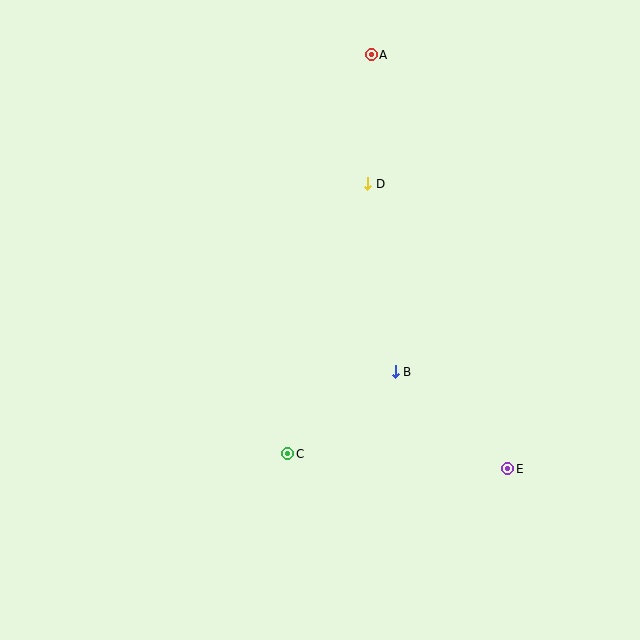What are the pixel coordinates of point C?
Point C is at (288, 454).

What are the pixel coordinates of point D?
Point D is at (368, 184).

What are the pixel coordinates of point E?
Point E is at (508, 469).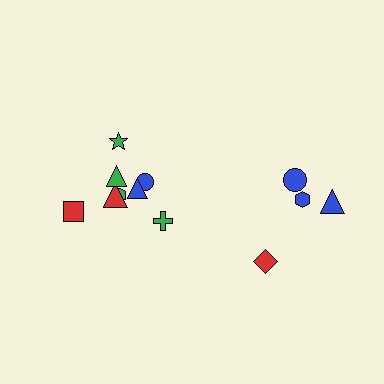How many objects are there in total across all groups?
There are 12 objects.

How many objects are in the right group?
There are 4 objects.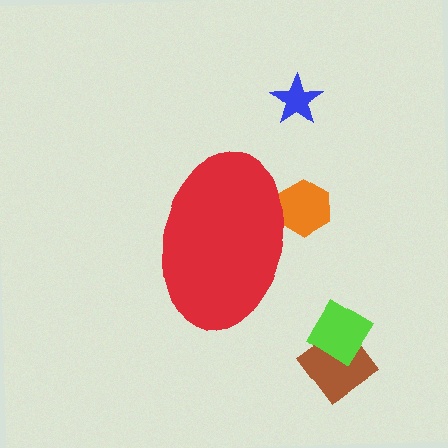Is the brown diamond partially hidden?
No, the brown diamond is fully visible.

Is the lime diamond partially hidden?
No, the lime diamond is fully visible.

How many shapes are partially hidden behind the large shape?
1 shape is partially hidden.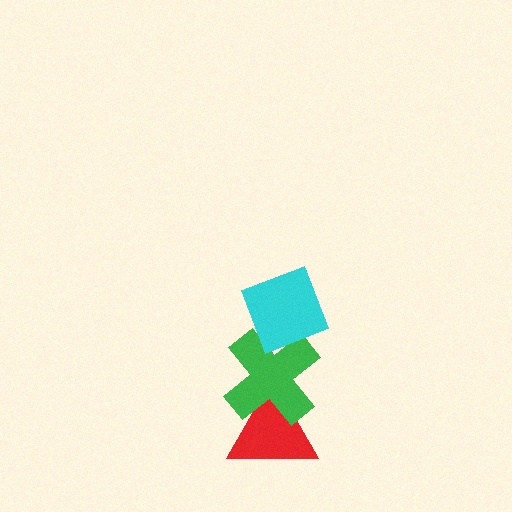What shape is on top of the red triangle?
The green cross is on top of the red triangle.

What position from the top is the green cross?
The green cross is 2nd from the top.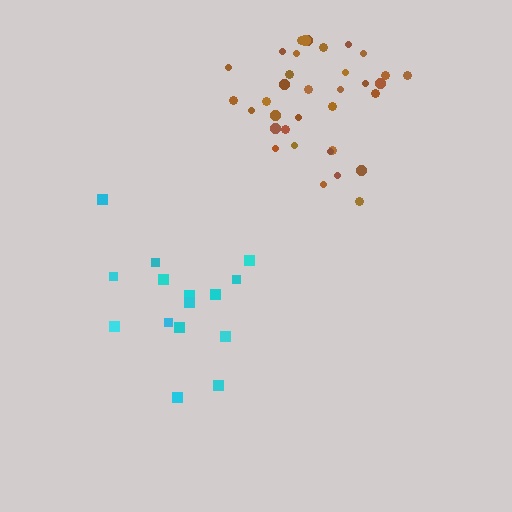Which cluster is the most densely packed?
Brown.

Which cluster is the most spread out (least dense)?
Cyan.